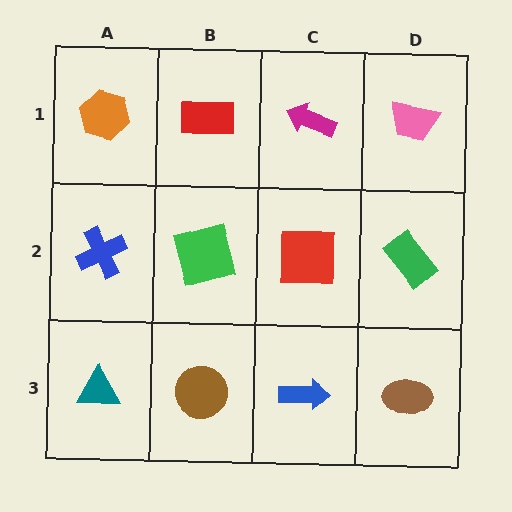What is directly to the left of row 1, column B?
An orange hexagon.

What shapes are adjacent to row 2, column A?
An orange hexagon (row 1, column A), a teal triangle (row 3, column A), a green square (row 2, column B).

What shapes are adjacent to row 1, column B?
A green square (row 2, column B), an orange hexagon (row 1, column A), a magenta arrow (row 1, column C).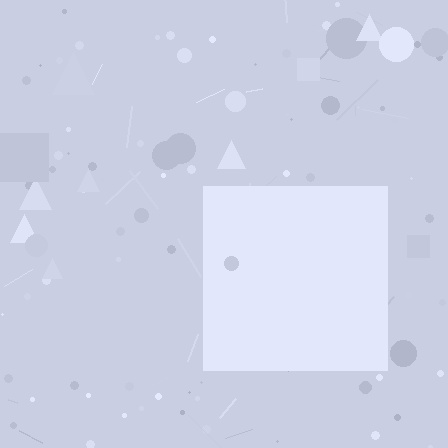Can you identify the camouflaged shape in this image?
The camouflaged shape is a square.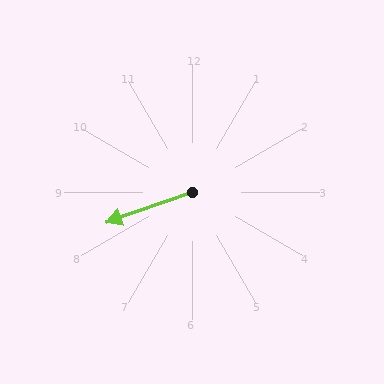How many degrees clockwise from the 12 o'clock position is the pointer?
Approximately 251 degrees.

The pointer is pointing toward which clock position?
Roughly 8 o'clock.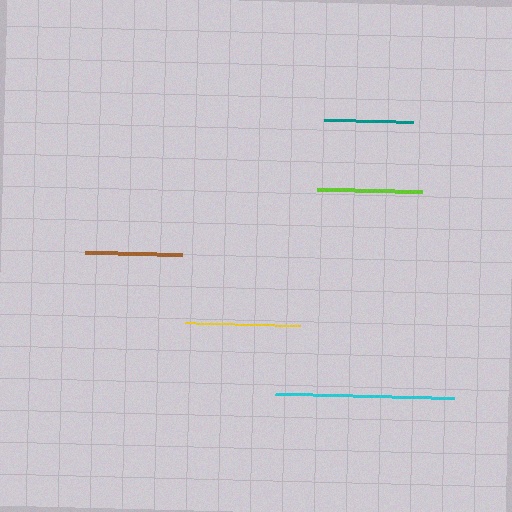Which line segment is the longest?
The cyan line is the longest at approximately 178 pixels.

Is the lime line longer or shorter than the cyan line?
The cyan line is longer than the lime line.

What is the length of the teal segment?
The teal segment is approximately 88 pixels long.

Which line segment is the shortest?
The teal line is the shortest at approximately 88 pixels.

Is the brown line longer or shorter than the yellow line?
The yellow line is longer than the brown line.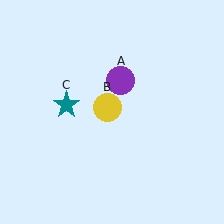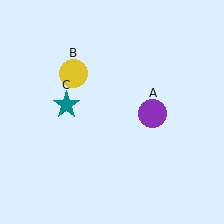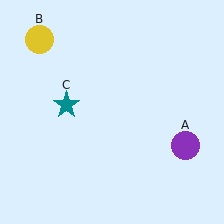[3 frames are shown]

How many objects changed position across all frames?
2 objects changed position: purple circle (object A), yellow circle (object B).